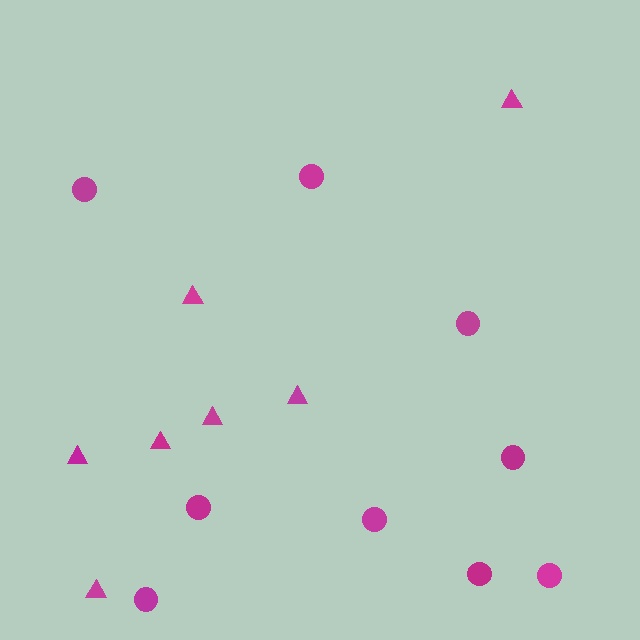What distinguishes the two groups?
There are 2 groups: one group of triangles (7) and one group of circles (9).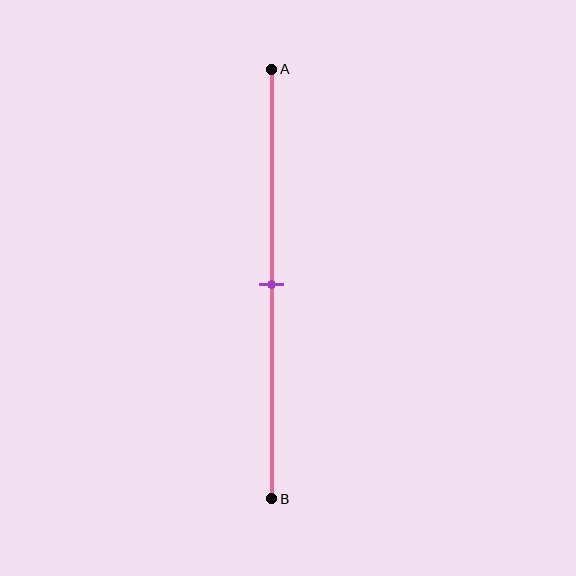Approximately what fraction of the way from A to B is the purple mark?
The purple mark is approximately 50% of the way from A to B.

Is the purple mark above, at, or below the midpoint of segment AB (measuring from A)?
The purple mark is approximately at the midpoint of segment AB.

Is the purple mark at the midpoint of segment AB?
Yes, the mark is approximately at the midpoint.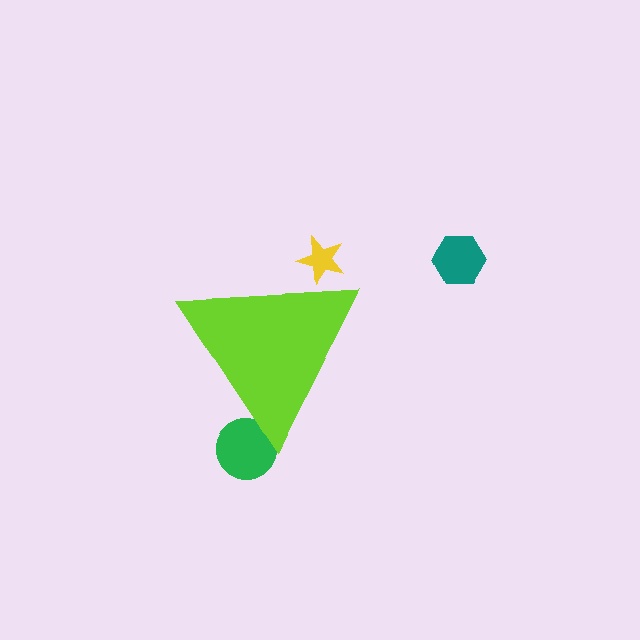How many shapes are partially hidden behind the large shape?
2 shapes are partially hidden.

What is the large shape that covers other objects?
A lime triangle.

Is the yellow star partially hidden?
Yes, the yellow star is partially hidden behind the lime triangle.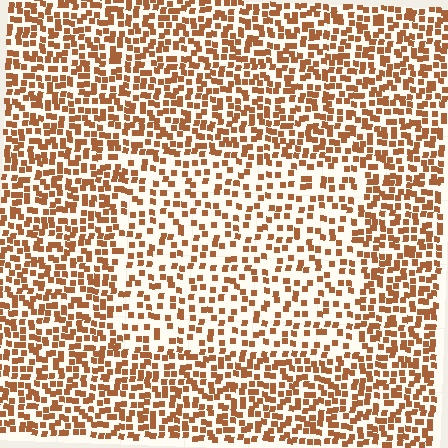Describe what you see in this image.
The image contains small brown elements arranged at two different densities. A rectangle-shaped region is visible where the elements are less densely packed than the surrounding area.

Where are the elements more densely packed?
The elements are more densely packed outside the rectangle boundary.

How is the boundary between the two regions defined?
The boundary is defined by a change in element density (approximately 1.8x ratio). All elements are the same color, size, and shape.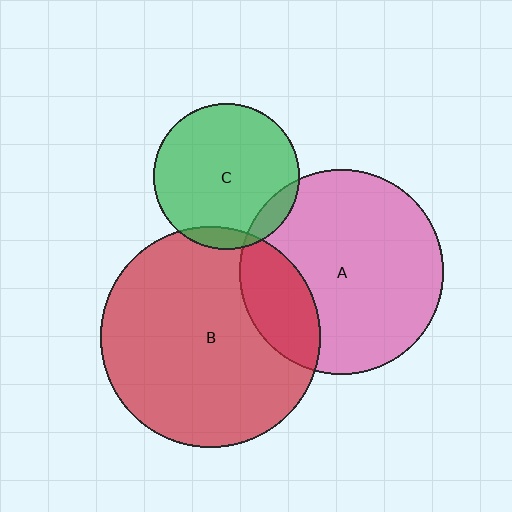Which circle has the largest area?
Circle B (red).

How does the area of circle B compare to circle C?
Approximately 2.3 times.